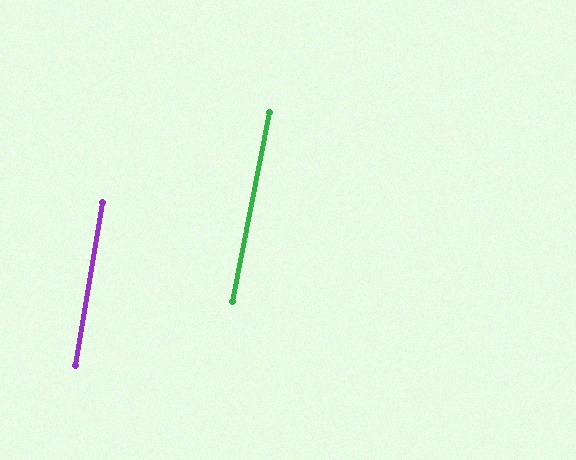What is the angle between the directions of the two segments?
Approximately 1 degree.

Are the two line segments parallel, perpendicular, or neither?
Parallel — their directions differ by only 1.4°.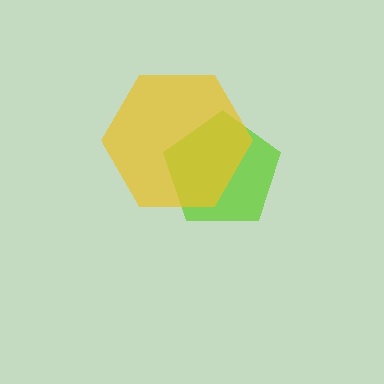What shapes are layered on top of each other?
The layered shapes are: a lime pentagon, a yellow hexagon.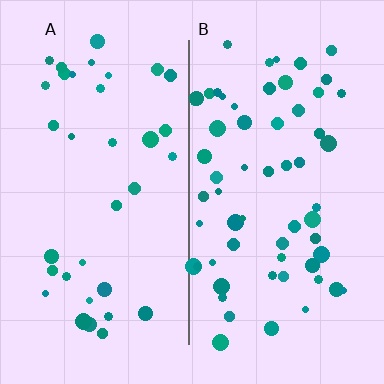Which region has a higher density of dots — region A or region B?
B (the right).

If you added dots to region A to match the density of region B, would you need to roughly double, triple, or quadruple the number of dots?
Approximately double.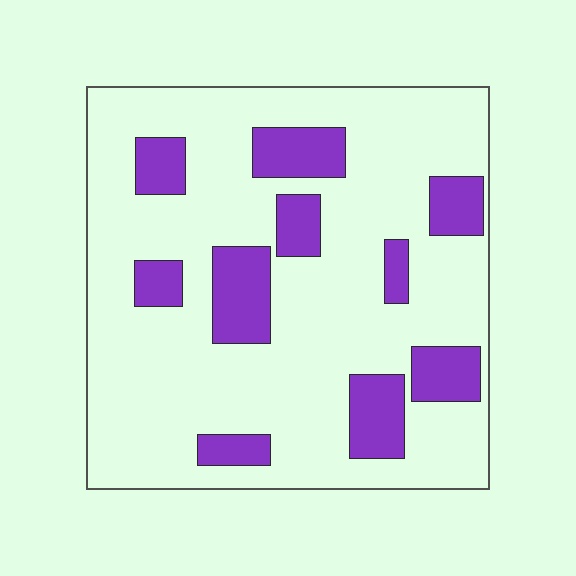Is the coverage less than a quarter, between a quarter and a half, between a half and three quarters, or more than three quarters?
Less than a quarter.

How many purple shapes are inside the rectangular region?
10.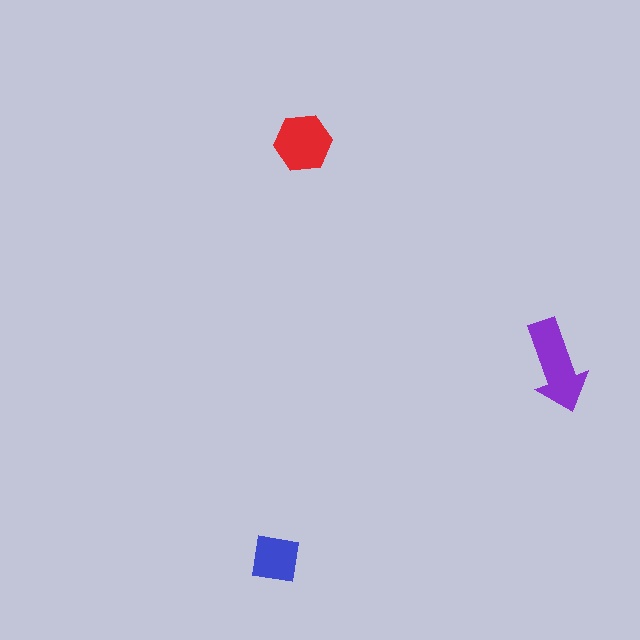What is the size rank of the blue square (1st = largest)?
3rd.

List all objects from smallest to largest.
The blue square, the red hexagon, the purple arrow.